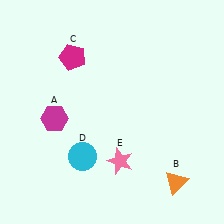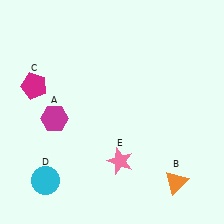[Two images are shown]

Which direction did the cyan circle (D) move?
The cyan circle (D) moved left.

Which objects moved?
The objects that moved are: the magenta pentagon (C), the cyan circle (D).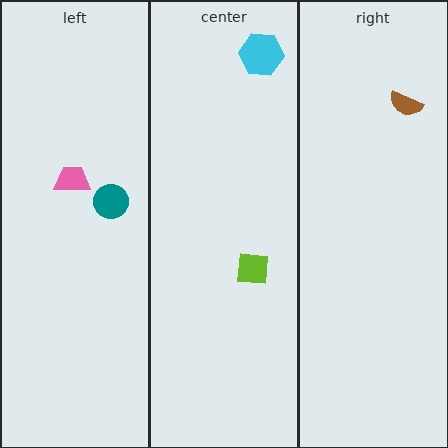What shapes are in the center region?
The cyan hexagon, the lime square.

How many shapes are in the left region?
2.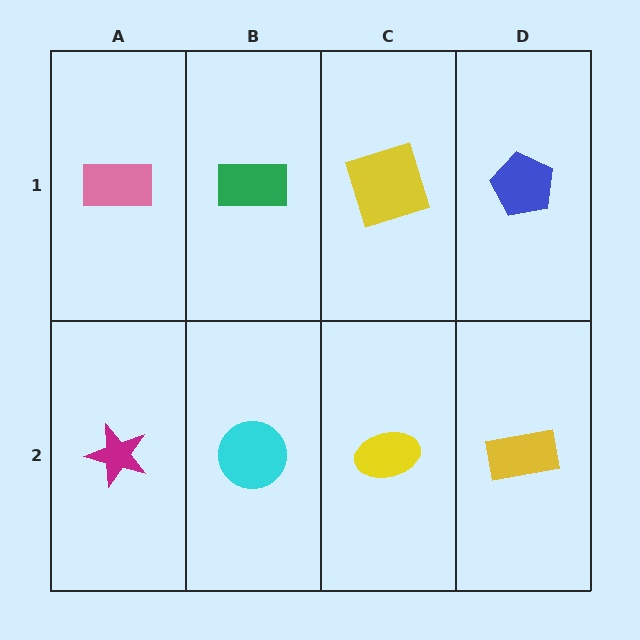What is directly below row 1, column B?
A cyan circle.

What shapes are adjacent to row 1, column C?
A yellow ellipse (row 2, column C), a green rectangle (row 1, column B), a blue pentagon (row 1, column D).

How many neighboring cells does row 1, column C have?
3.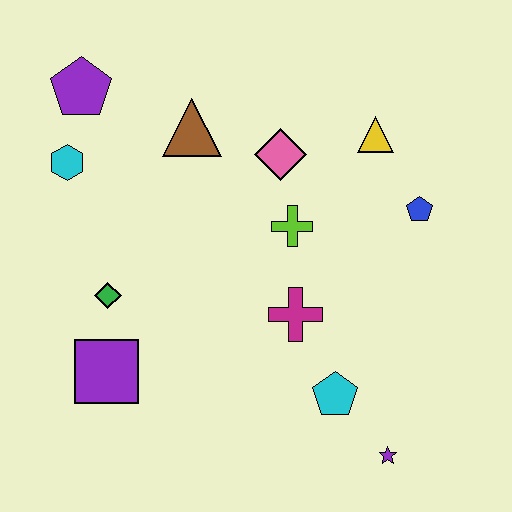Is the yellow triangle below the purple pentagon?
Yes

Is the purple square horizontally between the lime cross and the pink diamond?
No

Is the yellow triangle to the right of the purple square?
Yes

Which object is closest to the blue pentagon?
The yellow triangle is closest to the blue pentagon.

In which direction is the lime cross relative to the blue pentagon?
The lime cross is to the left of the blue pentagon.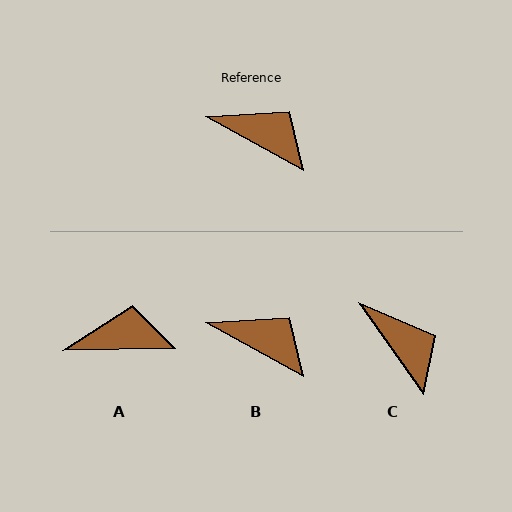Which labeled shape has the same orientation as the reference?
B.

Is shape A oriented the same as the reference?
No, it is off by about 30 degrees.